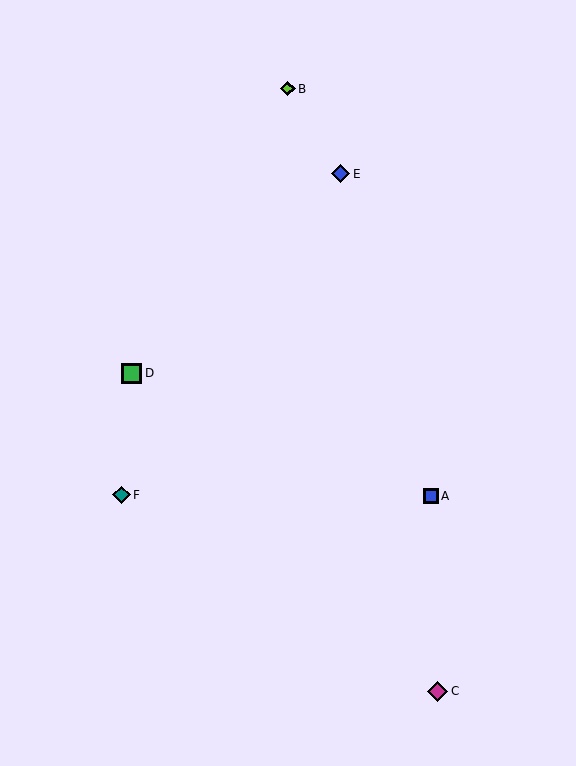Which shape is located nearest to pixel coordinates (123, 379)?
The green square (labeled D) at (132, 373) is nearest to that location.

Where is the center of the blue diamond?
The center of the blue diamond is at (341, 174).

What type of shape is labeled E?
Shape E is a blue diamond.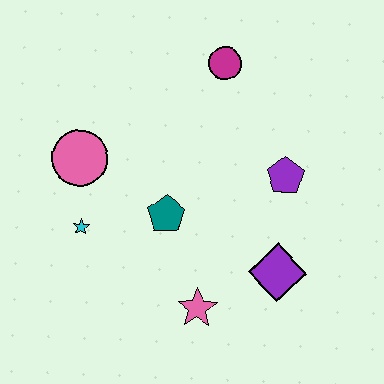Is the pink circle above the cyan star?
Yes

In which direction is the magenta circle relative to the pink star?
The magenta circle is above the pink star.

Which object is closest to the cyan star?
The pink circle is closest to the cyan star.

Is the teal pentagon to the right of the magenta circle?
No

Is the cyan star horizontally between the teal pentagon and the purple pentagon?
No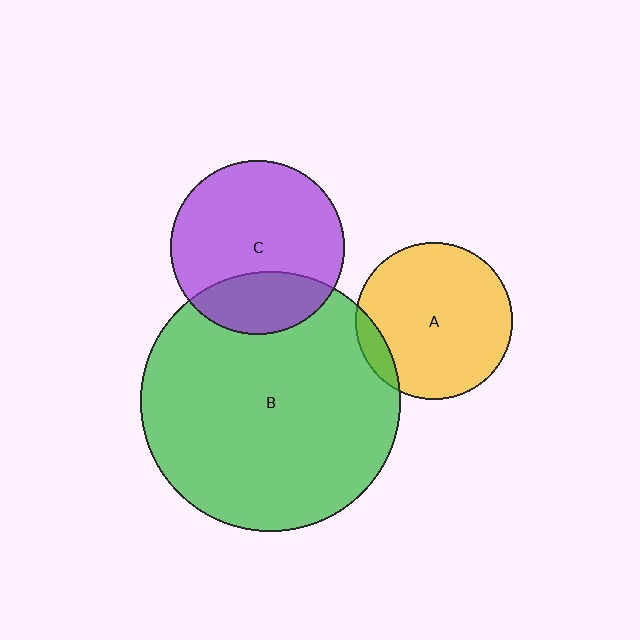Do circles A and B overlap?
Yes.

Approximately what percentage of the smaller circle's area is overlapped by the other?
Approximately 10%.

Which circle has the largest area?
Circle B (green).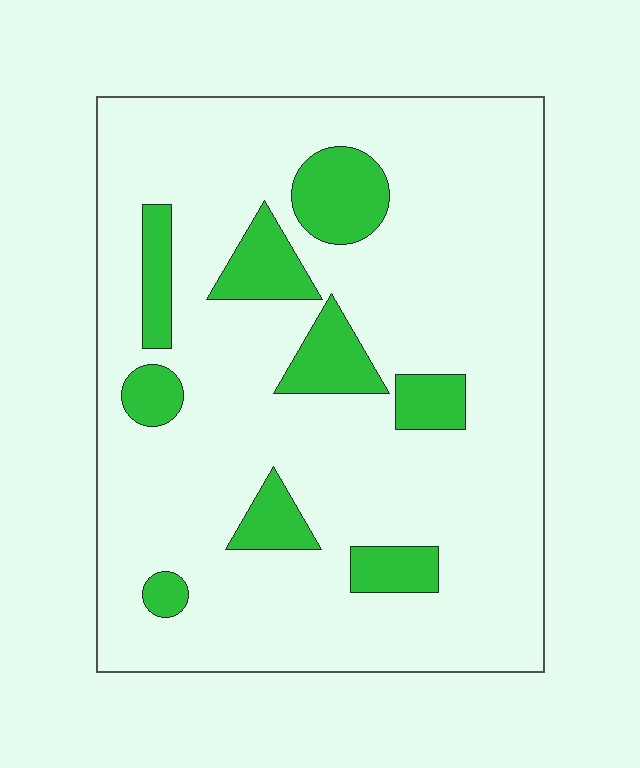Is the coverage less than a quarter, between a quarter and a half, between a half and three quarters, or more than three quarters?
Less than a quarter.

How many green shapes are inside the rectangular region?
9.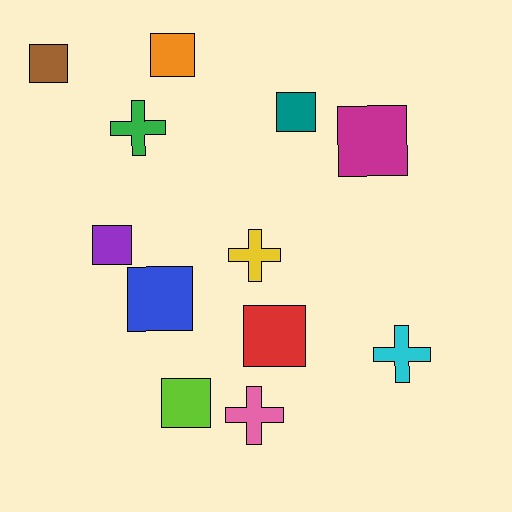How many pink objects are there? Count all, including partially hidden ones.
There is 1 pink object.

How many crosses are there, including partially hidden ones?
There are 4 crosses.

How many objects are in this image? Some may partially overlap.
There are 12 objects.